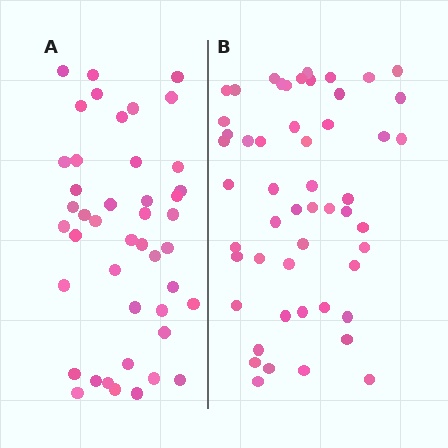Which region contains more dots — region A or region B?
Region B (the right region) has more dots.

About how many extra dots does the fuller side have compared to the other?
Region B has roughly 8 or so more dots than region A.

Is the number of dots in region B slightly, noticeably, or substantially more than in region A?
Region B has only slightly more — the two regions are fairly close. The ratio is roughly 1.2 to 1.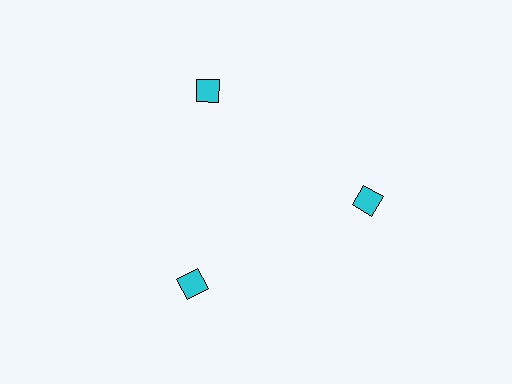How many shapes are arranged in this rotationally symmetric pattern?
There are 3 shapes, arranged in 3 groups of 1.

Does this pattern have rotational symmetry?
Yes, this pattern has 3-fold rotational symmetry. It looks the same after rotating 120 degrees around the center.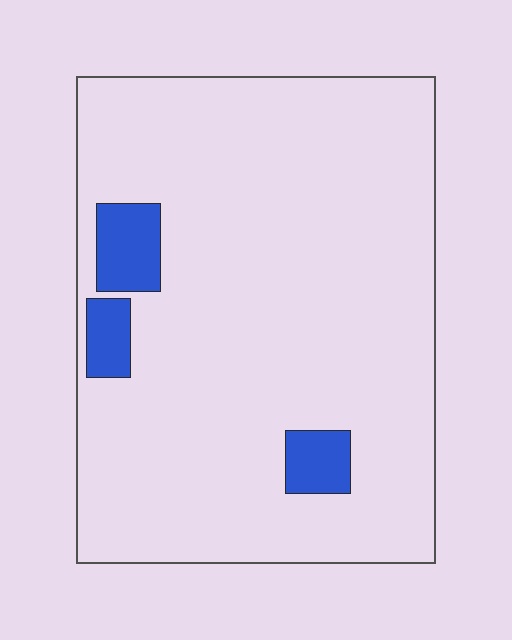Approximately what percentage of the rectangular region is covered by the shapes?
Approximately 10%.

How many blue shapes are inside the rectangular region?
3.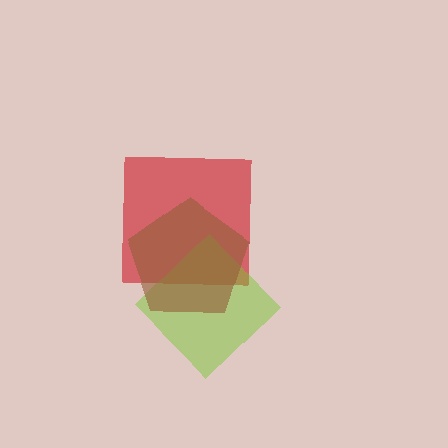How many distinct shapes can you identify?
There are 3 distinct shapes: a red square, a lime diamond, a brown pentagon.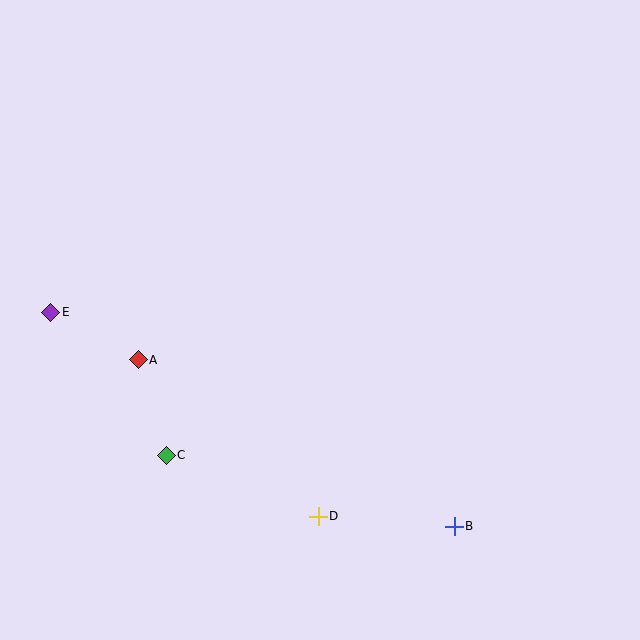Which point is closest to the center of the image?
Point A at (138, 360) is closest to the center.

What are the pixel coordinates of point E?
Point E is at (51, 312).